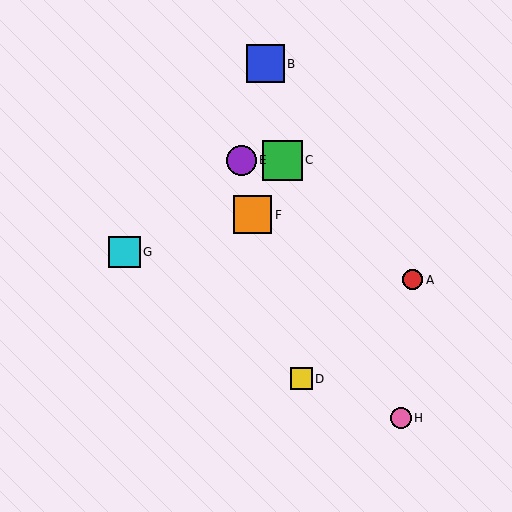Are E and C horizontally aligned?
Yes, both are at y≈160.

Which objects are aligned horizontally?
Objects C, E are aligned horizontally.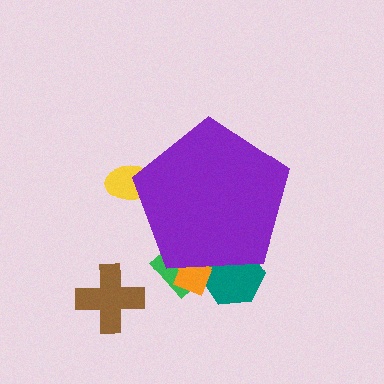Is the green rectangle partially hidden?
Yes, the green rectangle is partially hidden behind the purple pentagon.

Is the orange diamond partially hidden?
Yes, the orange diamond is partially hidden behind the purple pentagon.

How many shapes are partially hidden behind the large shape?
4 shapes are partially hidden.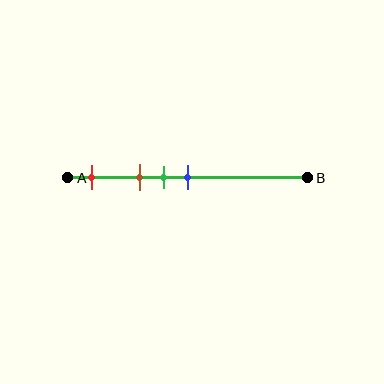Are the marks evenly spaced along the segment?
No, the marks are not evenly spaced.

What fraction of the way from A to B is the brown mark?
The brown mark is approximately 30% (0.3) of the way from A to B.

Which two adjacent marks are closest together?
The green and blue marks are the closest adjacent pair.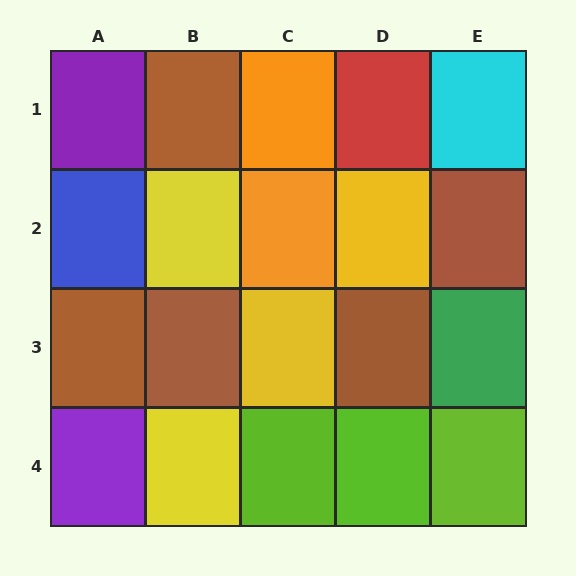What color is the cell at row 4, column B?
Yellow.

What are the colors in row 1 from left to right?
Purple, brown, orange, red, cyan.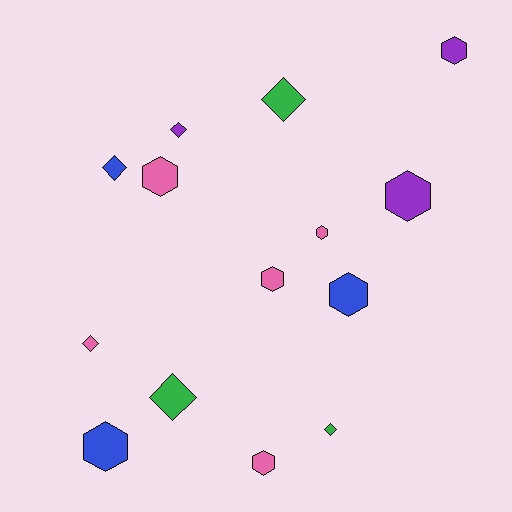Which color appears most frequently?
Pink, with 5 objects.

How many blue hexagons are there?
There are 2 blue hexagons.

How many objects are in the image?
There are 14 objects.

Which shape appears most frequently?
Hexagon, with 8 objects.